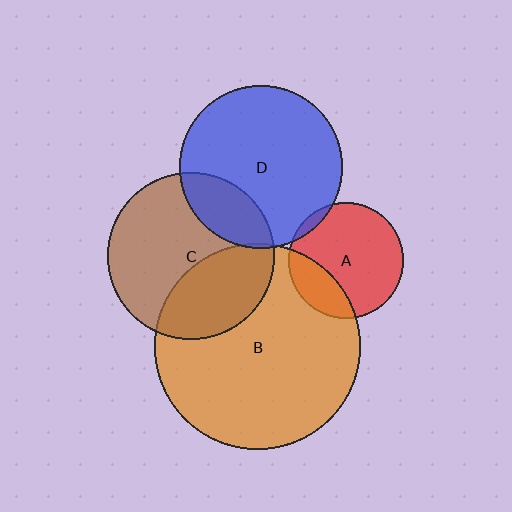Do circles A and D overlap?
Yes.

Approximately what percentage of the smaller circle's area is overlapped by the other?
Approximately 5%.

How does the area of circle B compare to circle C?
Approximately 1.5 times.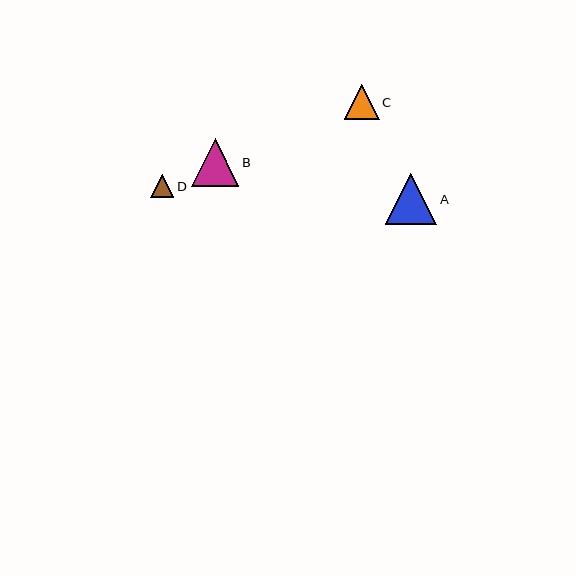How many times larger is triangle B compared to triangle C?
Triangle B is approximately 1.4 times the size of triangle C.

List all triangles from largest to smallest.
From largest to smallest: A, B, C, D.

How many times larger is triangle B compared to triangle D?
Triangle B is approximately 2.0 times the size of triangle D.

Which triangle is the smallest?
Triangle D is the smallest with a size of approximately 23 pixels.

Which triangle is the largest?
Triangle A is the largest with a size of approximately 51 pixels.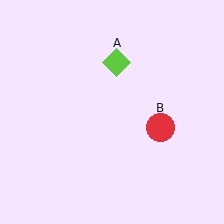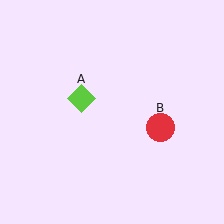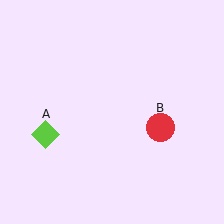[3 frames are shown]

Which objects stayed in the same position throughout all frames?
Red circle (object B) remained stationary.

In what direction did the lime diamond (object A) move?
The lime diamond (object A) moved down and to the left.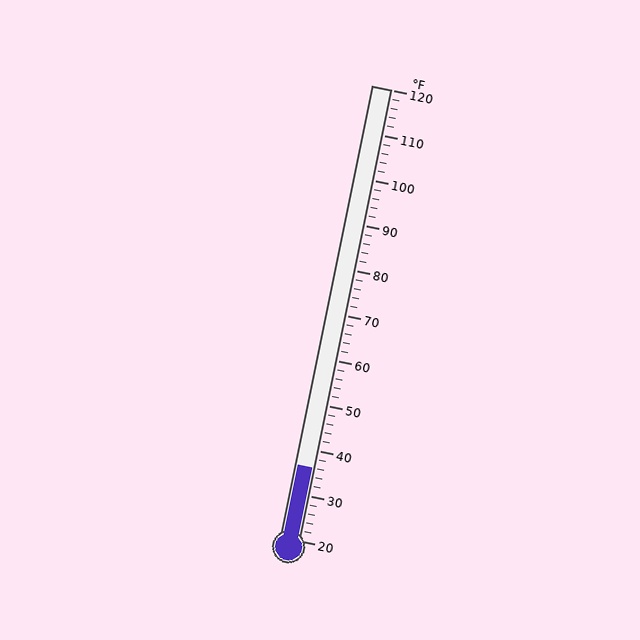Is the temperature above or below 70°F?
The temperature is below 70°F.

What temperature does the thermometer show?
The thermometer shows approximately 36°F.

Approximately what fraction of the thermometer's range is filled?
The thermometer is filled to approximately 15% of its range.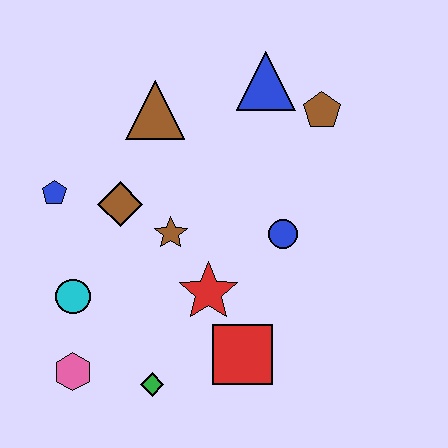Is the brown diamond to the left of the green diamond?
Yes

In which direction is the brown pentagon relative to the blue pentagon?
The brown pentagon is to the right of the blue pentagon.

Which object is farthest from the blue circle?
The pink hexagon is farthest from the blue circle.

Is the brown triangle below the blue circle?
No